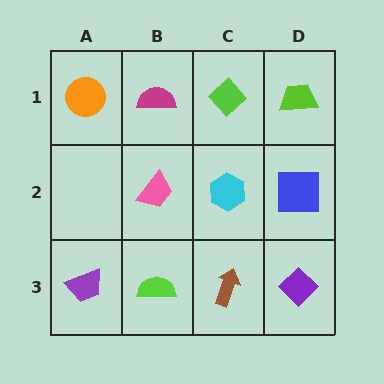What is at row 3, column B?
A lime semicircle.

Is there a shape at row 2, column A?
No, that cell is empty.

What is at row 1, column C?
A lime diamond.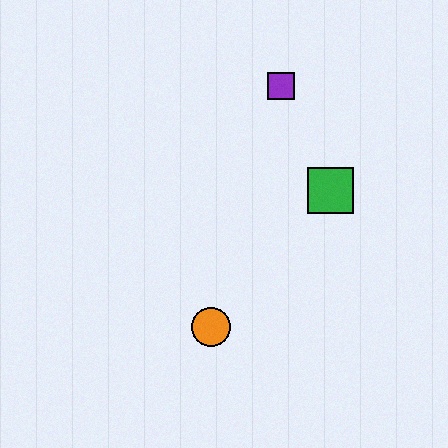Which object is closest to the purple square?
The green square is closest to the purple square.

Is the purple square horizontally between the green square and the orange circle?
Yes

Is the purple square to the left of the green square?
Yes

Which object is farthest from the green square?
The orange circle is farthest from the green square.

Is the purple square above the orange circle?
Yes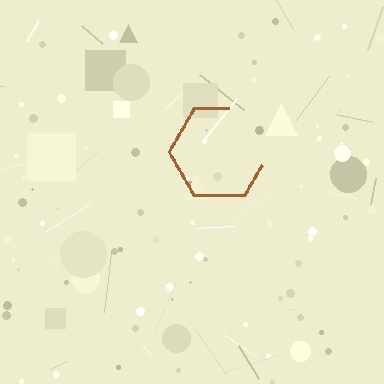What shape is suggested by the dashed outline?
The dashed outline suggests a hexagon.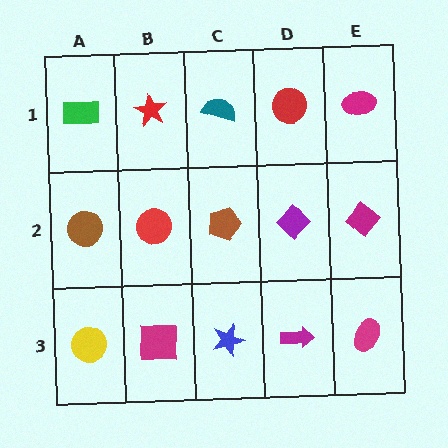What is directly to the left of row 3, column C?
A magenta square.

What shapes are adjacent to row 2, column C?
A teal semicircle (row 1, column C), a blue star (row 3, column C), a red circle (row 2, column B), a purple diamond (row 2, column D).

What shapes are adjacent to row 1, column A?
A brown circle (row 2, column A), a red star (row 1, column B).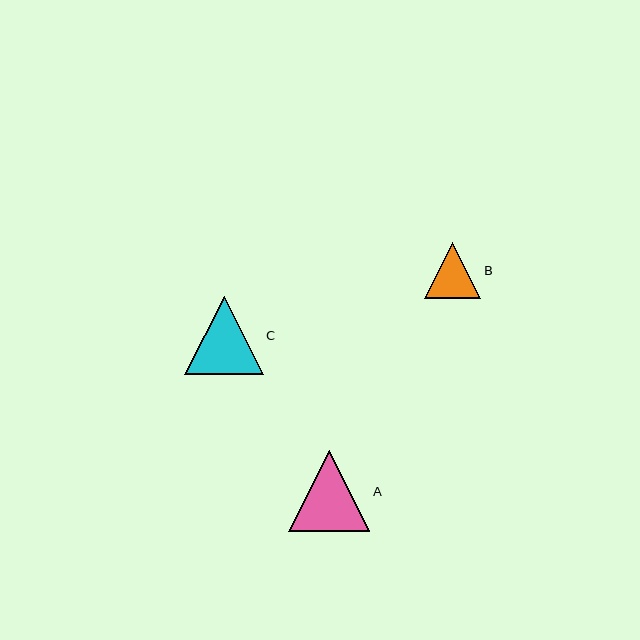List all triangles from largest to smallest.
From largest to smallest: A, C, B.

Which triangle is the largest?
Triangle A is the largest with a size of approximately 81 pixels.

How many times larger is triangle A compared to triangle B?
Triangle A is approximately 1.4 times the size of triangle B.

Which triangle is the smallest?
Triangle B is the smallest with a size of approximately 57 pixels.